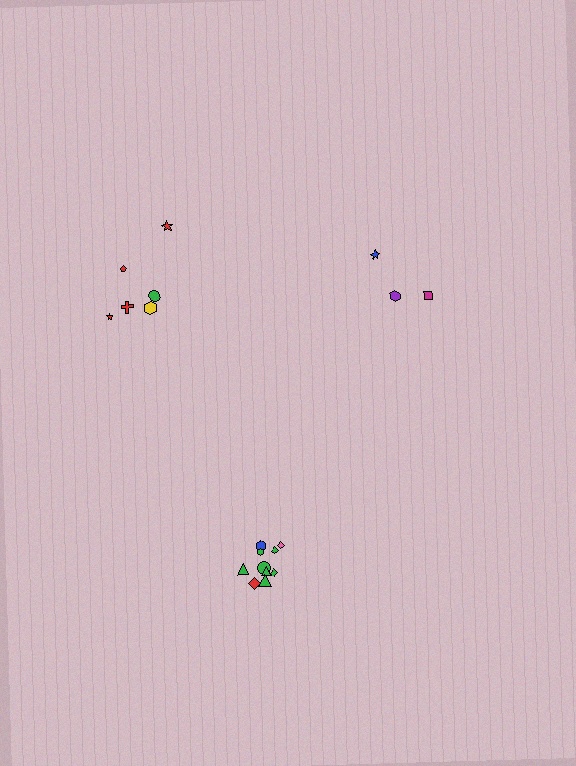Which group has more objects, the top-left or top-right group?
The top-left group.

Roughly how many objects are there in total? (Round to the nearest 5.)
Roughly 20 objects in total.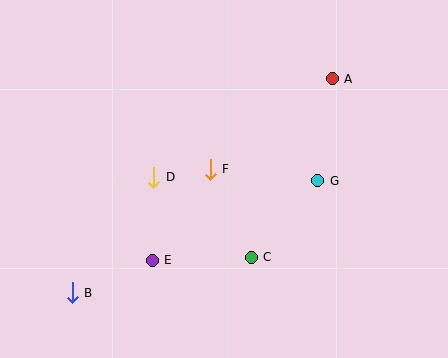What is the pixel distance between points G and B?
The distance between G and B is 270 pixels.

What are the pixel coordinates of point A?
Point A is at (332, 79).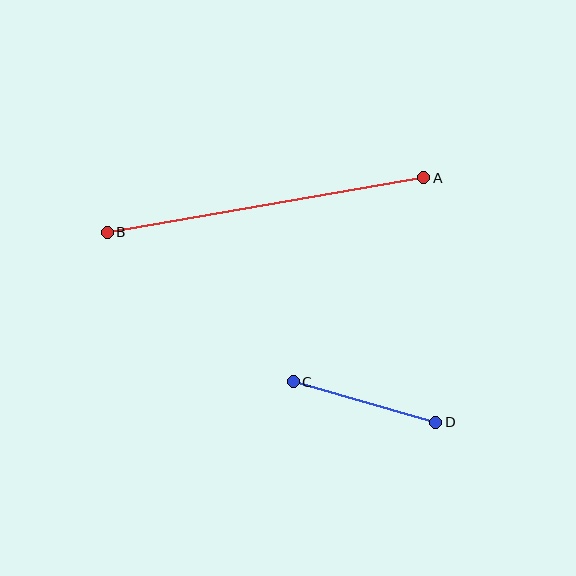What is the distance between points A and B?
The distance is approximately 321 pixels.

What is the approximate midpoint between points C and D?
The midpoint is at approximately (364, 402) pixels.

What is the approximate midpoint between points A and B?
The midpoint is at approximately (266, 205) pixels.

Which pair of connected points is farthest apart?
Points A and B are farthest apart.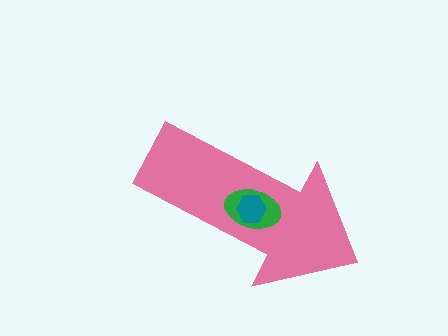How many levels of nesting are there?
3.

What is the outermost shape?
The pink arrow.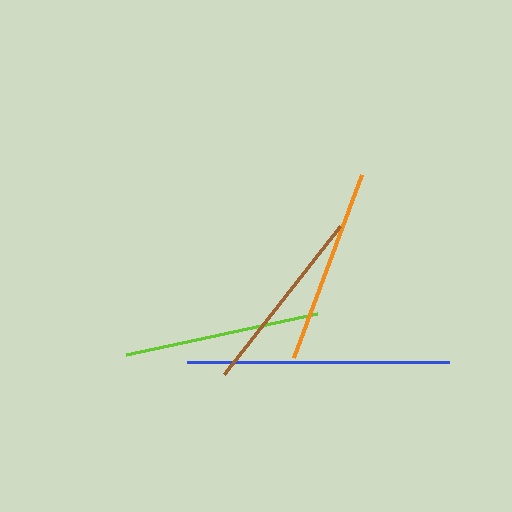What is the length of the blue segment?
The blue segment is approximately 262 pixels long.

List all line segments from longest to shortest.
From longest to shortest: blue, orange, lime, brown.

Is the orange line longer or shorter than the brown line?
The orange line is longer than the brown line.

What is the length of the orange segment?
The orange segment is approximately 196 pixels long.